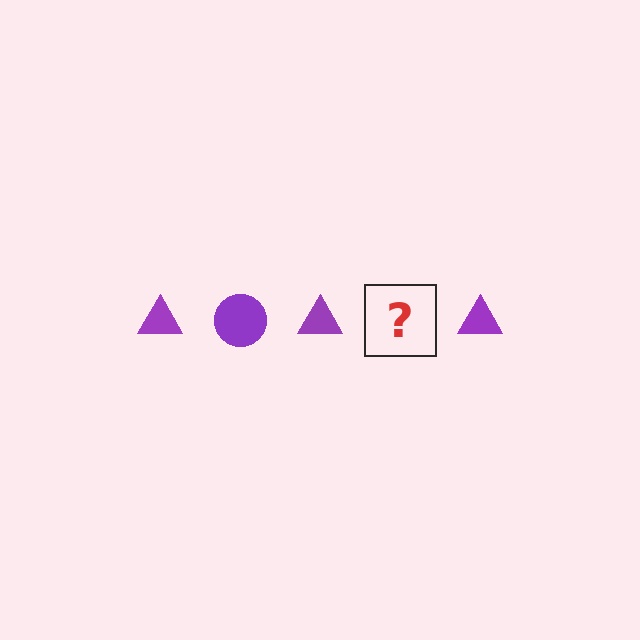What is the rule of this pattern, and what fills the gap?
The rule is that the pattern cycles through triangle, circle shapes in purple. The gap should be filled with a purple circle.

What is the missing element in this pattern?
The missing element is a purple circle.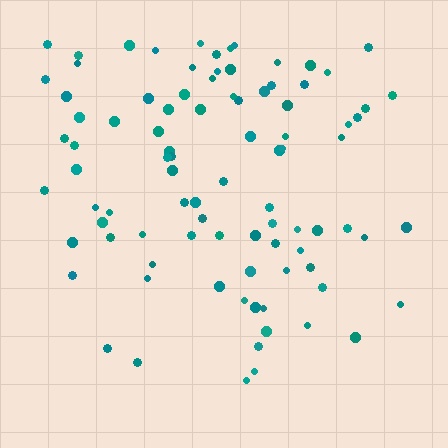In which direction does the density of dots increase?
From bottom to top, with the top side densest.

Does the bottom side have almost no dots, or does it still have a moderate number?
Still a moderate number, just noticeably fewer than the top.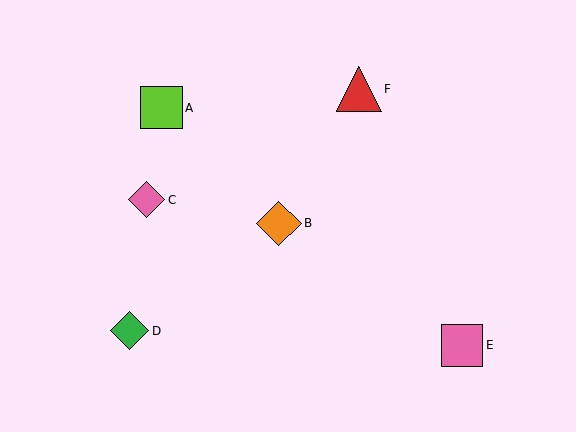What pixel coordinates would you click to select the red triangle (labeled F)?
Click at (359, 89) to select the red triangle F.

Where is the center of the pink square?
The center of the pink square is at (462, 345).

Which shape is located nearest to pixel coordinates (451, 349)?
The pink square (labeled E) at (462, 345) is nearest to that location.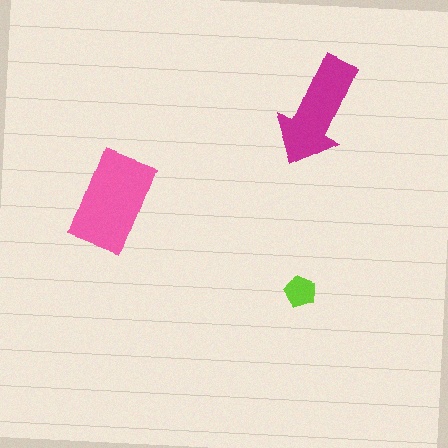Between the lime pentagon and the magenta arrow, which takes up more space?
The magenta arrow.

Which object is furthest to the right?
The magenta arrow is rightmost.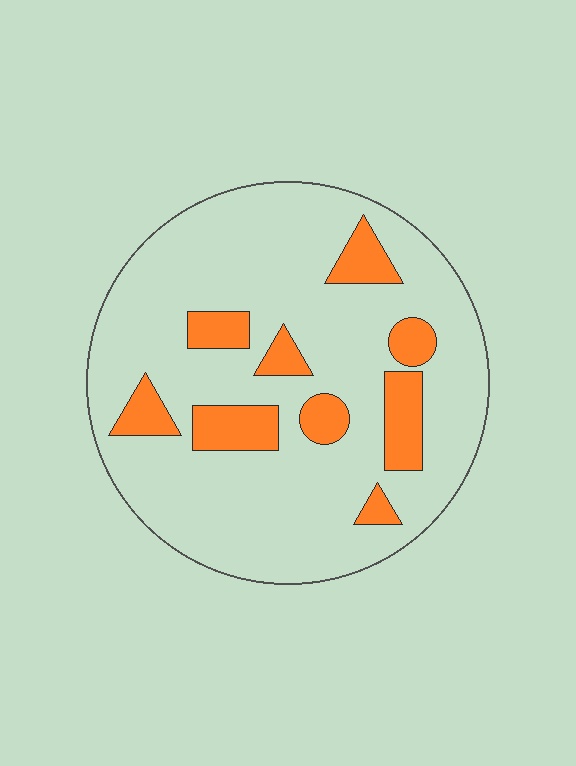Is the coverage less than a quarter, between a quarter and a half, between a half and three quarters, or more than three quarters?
Less than a quarter.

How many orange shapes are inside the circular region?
9.